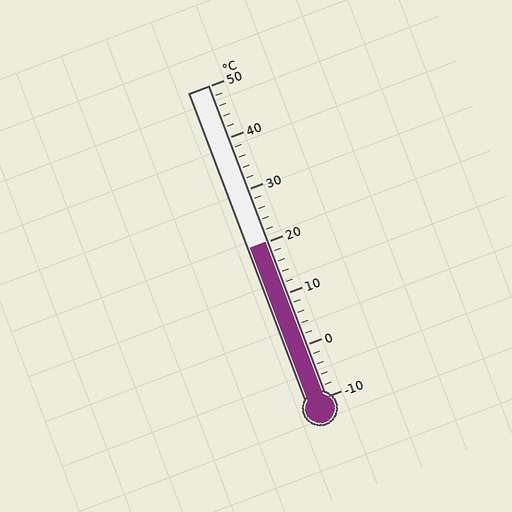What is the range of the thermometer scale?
The thermometer scale ranges from -10°C to 50°C.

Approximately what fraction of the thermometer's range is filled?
The thermometer is filled to approximately 50% of its range.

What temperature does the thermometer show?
The thermometer shows approximately 20°C.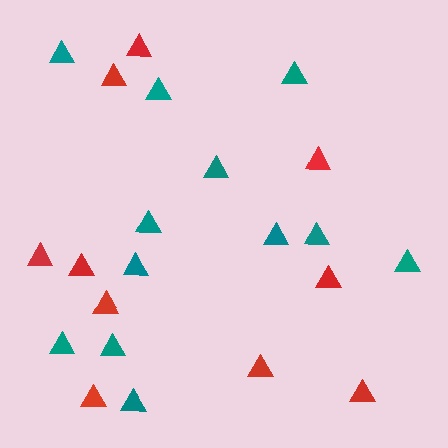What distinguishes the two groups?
There are 2 groups: one group of red triangles (10) and one group of teal triangles (12).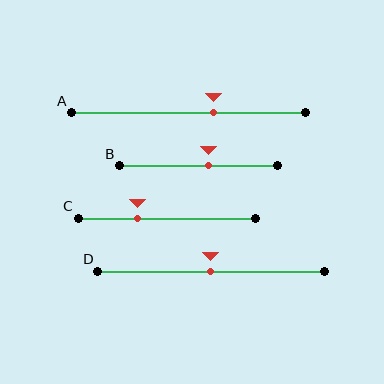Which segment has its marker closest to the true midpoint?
Segment D has its marker closest to the true midpoint.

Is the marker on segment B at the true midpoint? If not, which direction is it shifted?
No, the marker on segment B is shifted to the right by about 6% of the segment length.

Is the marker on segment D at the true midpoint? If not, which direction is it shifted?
Yes, the marker on segment D is at the true midpoint.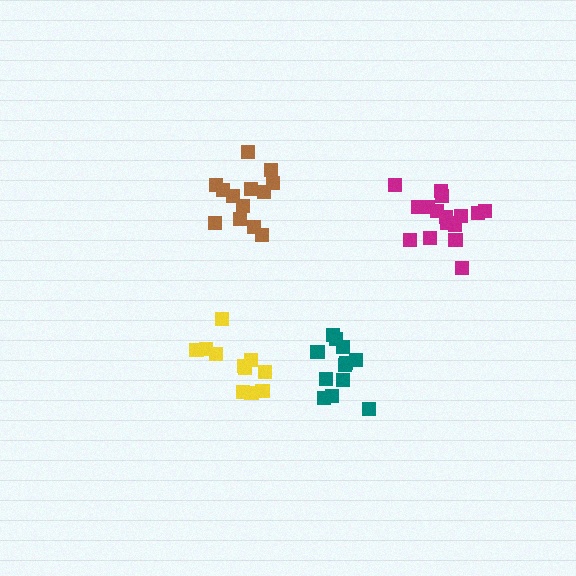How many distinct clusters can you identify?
There are 4 distinct clusters.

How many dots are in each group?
Group 1: 12 dots, Group 2: 11 dots, Group 3: 16 dots, Group 4: 13 dots (52 total).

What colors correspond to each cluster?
The clusters are colored: teal, yellow, magenta, brown.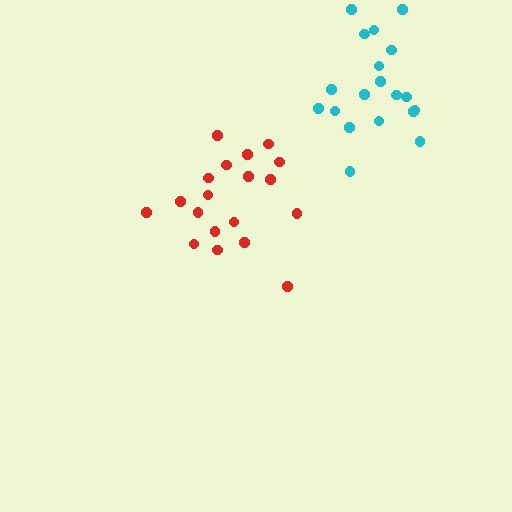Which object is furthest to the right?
The cyan cluster is rightmost.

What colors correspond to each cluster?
The clusters are colored: red, cyan.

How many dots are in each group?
Group 1: 19 dots, Group 2: 19 dots (38 total).